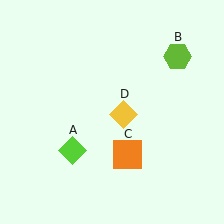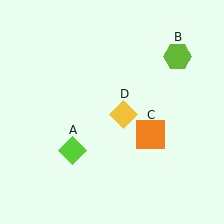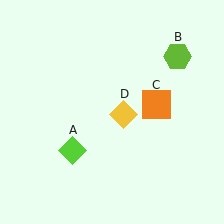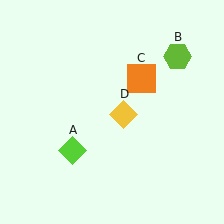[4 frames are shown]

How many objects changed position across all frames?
1 object changed position: orange square (object C).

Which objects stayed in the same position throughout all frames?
Lime diamond (object A) and lime hexagon (object B) and yellow diamond (object D) remained stationary.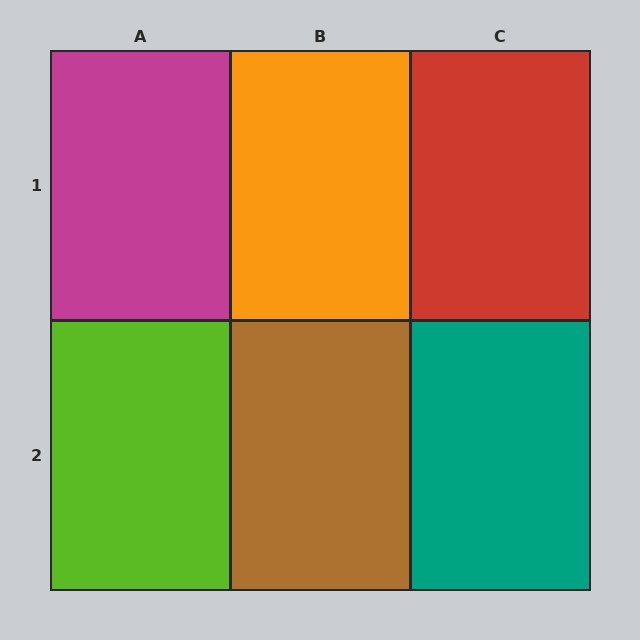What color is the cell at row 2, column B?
Brown.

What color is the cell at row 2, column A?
Lime.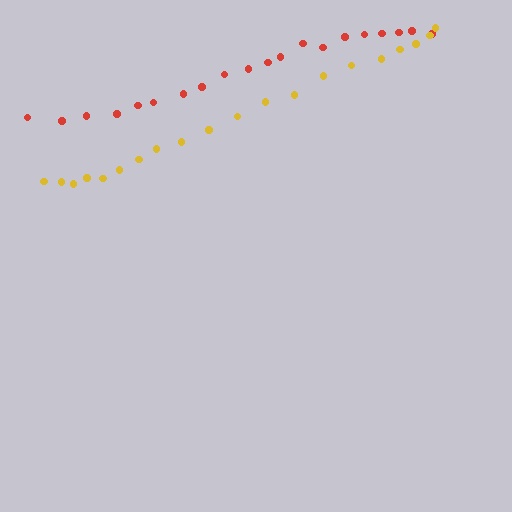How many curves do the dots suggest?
There are 2 distinct paths.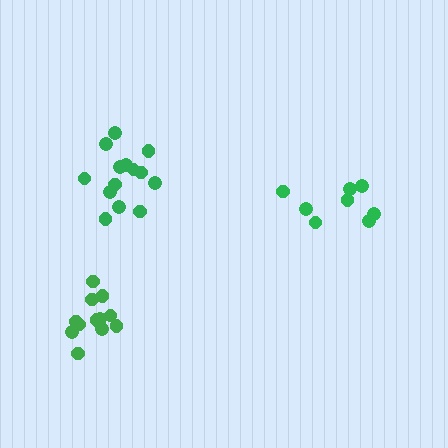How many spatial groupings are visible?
There are 3 spatial groupings.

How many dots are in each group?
Group 1: 8 dots, Group 2: 14 dots, Group 3: 12 dots (34 total).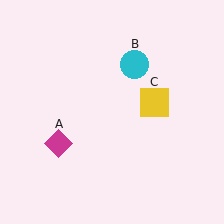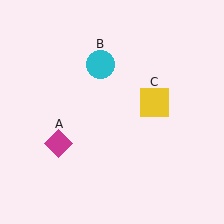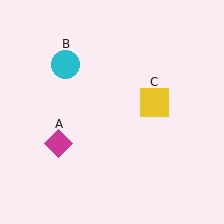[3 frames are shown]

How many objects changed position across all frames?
1 object changed position: cyan circle (object B).